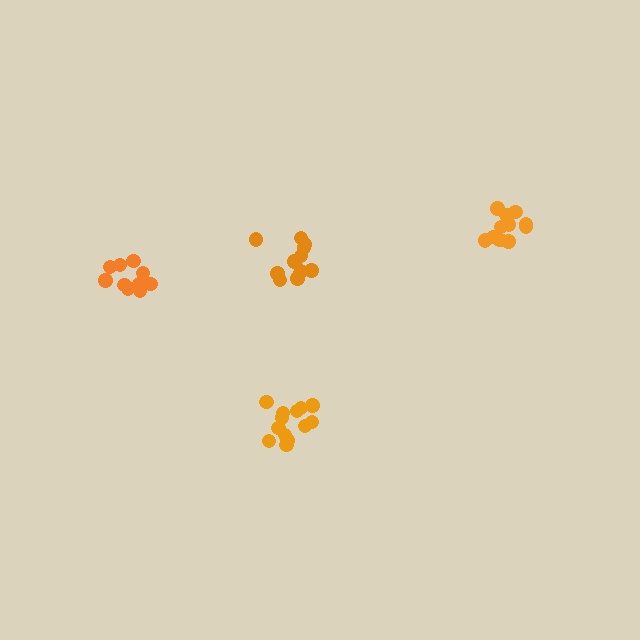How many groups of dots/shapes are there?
There are 4 groups.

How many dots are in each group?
Group 1: 12 dots, Group 2: 14 dots, Group 3: 13 dots, Group 4: 10 dots (49 total).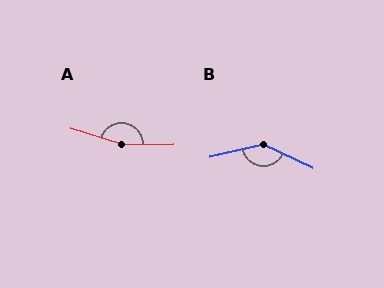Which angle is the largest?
A, at approximately 163 degrees.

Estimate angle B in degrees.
Approximately 141 degrees.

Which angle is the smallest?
B, at approximately 141 degrees.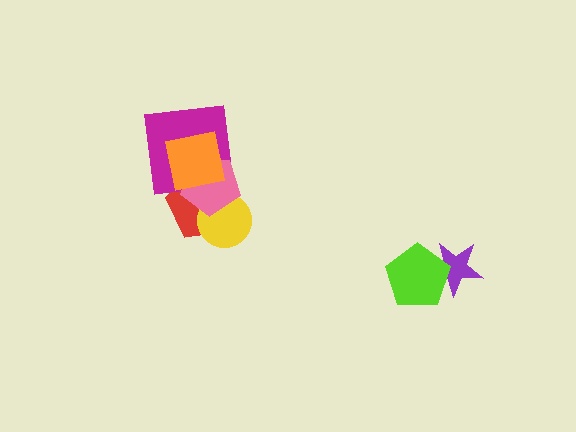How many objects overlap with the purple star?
1 object overlaps with the purple star.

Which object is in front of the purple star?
The lime pentagon is in front of the purple star.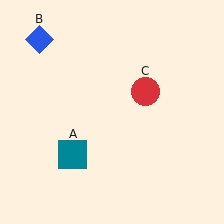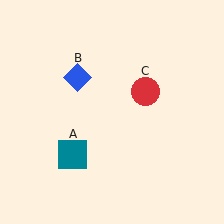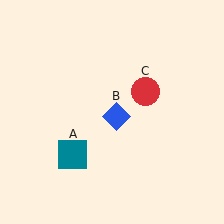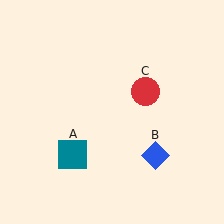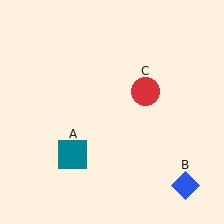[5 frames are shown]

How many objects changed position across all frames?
1 object changed position: blue diamond (object B).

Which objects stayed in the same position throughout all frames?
Teal square (object A) and red circle (object C) remained stationary.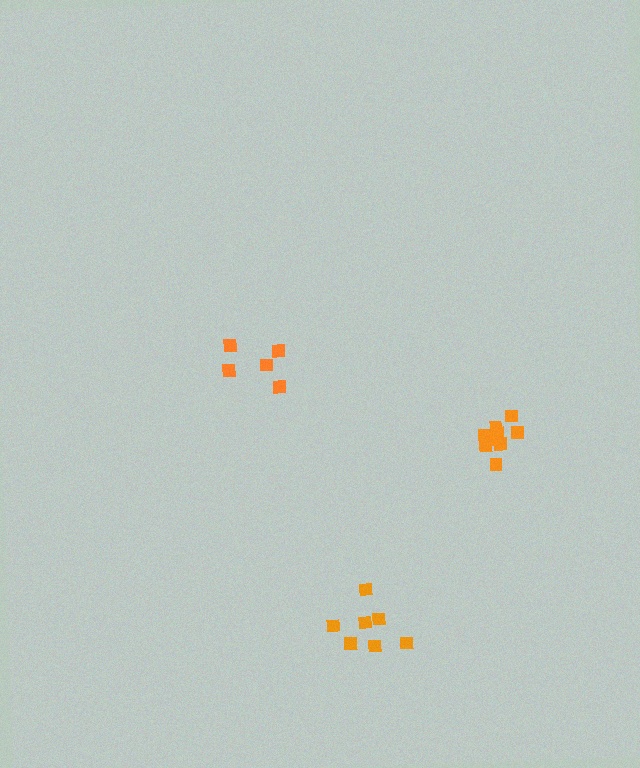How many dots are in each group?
Group 1: 9 dots, Group 2: 5 dots, Group 3: 7 dots (21 total).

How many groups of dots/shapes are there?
There are 3 groups.